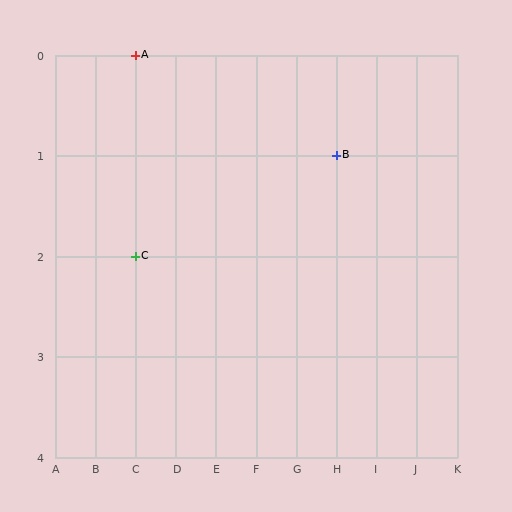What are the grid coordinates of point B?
Point B is at grid coordinates (H, 1).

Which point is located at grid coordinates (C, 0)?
Point A is at (C, 0).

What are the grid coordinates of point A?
Point A is at grid coordinates (C, 0).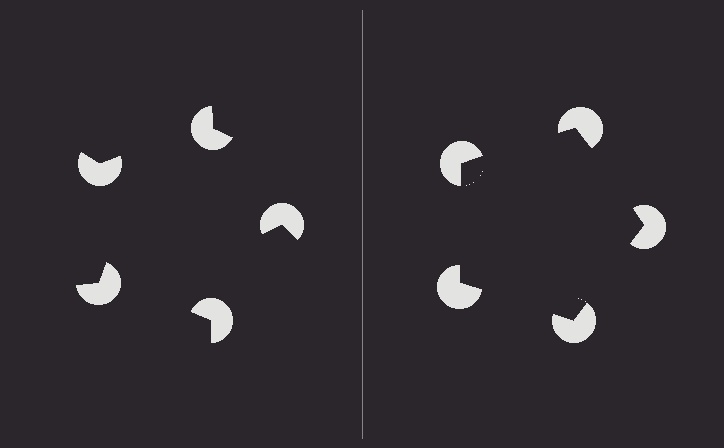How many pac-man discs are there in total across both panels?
10 — 5 on each side.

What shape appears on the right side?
An illusory pentagon.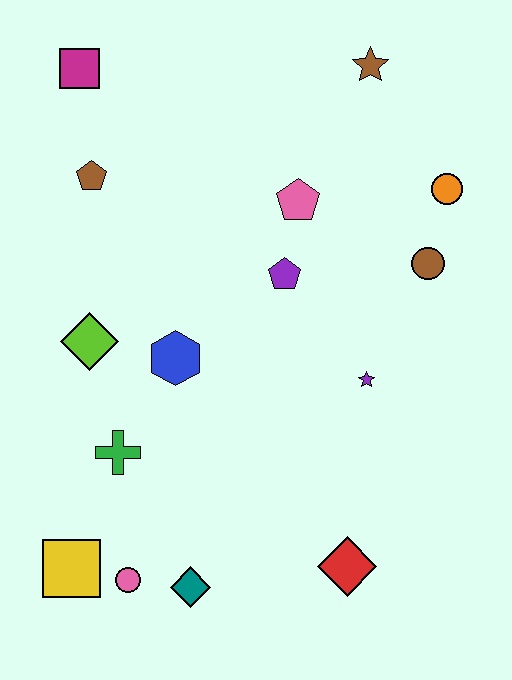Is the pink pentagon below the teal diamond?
No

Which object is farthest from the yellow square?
The brown star is farthest from the yellow square.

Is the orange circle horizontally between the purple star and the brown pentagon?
No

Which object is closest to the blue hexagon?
The lime diamond is closest to the blue hexagon.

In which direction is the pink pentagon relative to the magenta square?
The pink pentagon is to the right of the magenta square.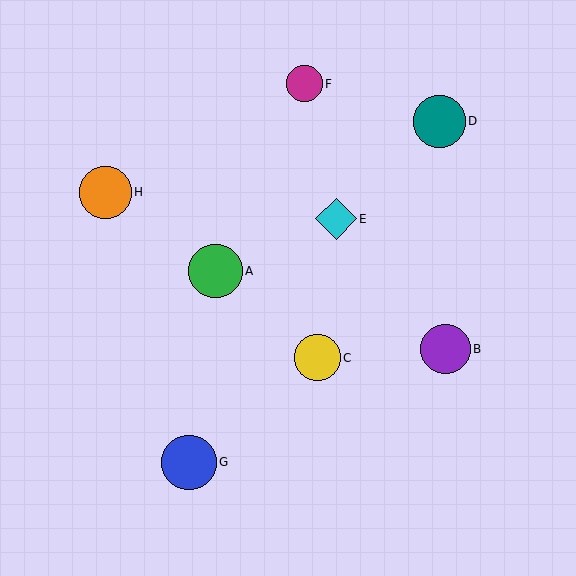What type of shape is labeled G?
Shape G is a blue circle.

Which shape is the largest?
The blue circle (labeled G) is the largest.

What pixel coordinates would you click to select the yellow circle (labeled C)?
Click at (318, 358) to select the yellow circle C.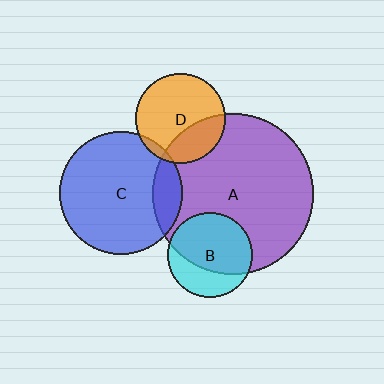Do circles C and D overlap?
Yes.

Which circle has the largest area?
Circle A (purple).